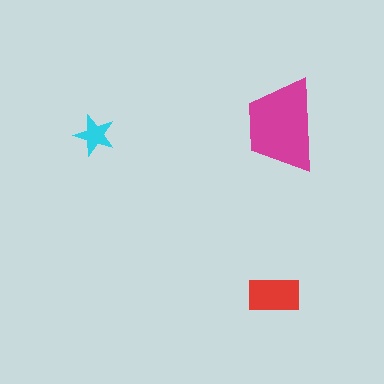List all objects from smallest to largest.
The cyan star, the red rectangle, the magenta trapezoid.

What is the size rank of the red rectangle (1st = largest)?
2nd.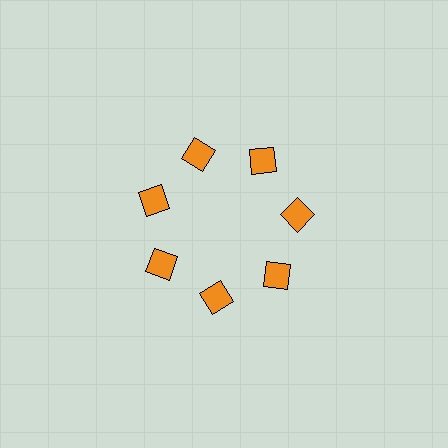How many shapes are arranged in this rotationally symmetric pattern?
There are 7 shapes, arranged in 7 groups of 1.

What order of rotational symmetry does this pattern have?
This pattern has 7-fold rotational symmetry.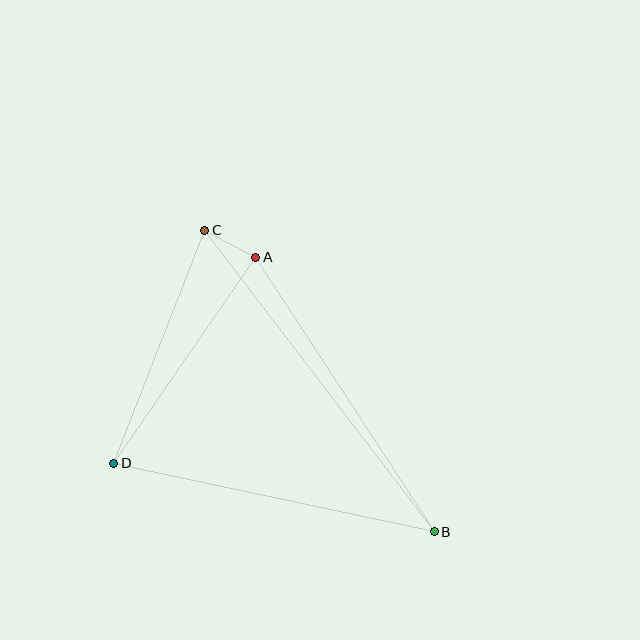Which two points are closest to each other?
Points A and C are closest to each other.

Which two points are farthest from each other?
Points B and C are farthest from each other.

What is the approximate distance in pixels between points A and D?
The distance between A and D is approximately 250 pixels.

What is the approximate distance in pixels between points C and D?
The distance between C and D is approximately 250 pixels.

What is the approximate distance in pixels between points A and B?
The distance between A and B is approximately 327 pixels.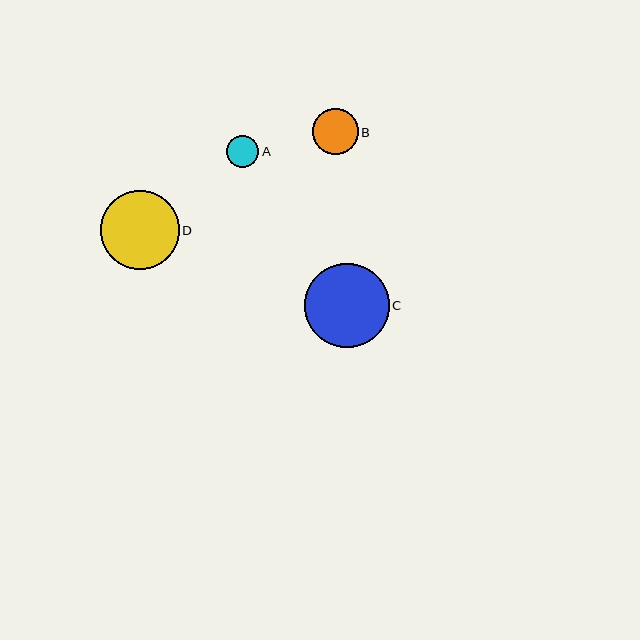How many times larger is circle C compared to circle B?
Circle C is approximately 1.9 times the size of circle B.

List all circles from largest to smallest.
From largest to smallest: C, D, B, A.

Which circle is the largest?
Circle C is the largest with a size of approximately 85 pixels.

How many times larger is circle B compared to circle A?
Circle B is approximately 1.4 times the size of circle A.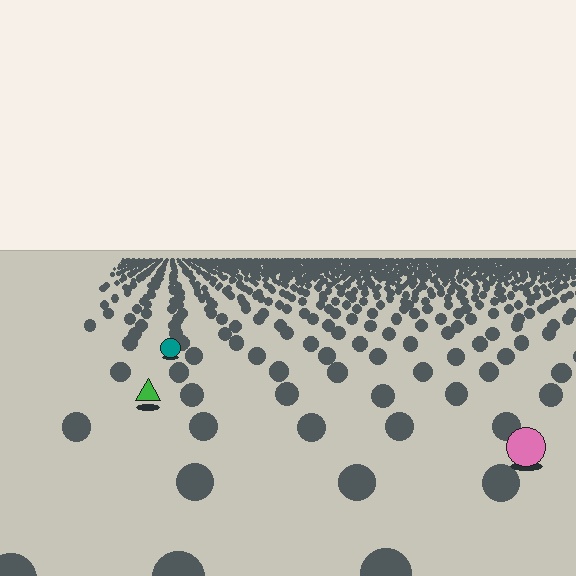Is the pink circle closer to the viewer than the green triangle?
Yes. The pink circle is closer — you can tell from the texture gradient: the ground texture is coarser near it.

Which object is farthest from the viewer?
The teal circle is farthest from the viewer. It appears smaller and the ground texture around it is denser.